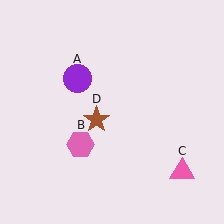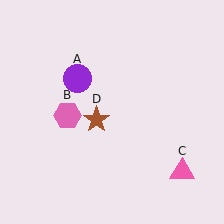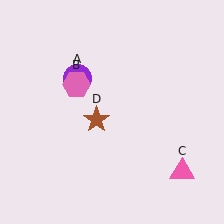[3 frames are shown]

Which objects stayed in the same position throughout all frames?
Purple circle (object A) and pink triangle (object C) and brown star (object D) remained stationary.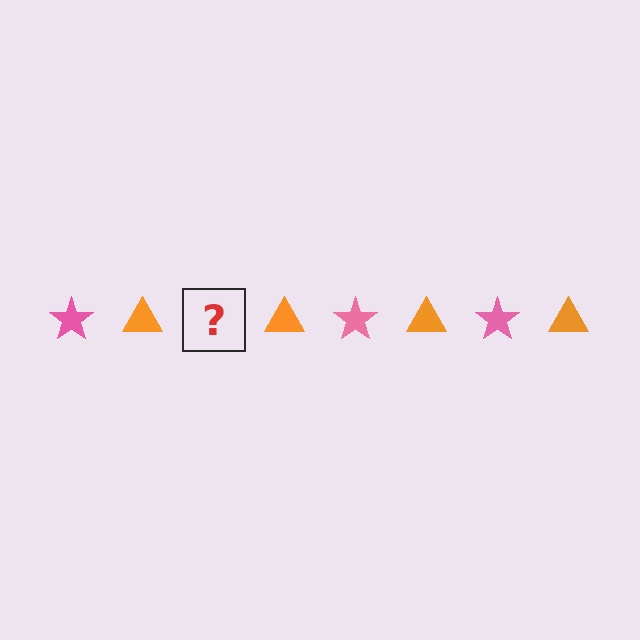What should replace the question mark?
The question mark should be replaced with a pink star.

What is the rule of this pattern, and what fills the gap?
The rule is that the pattern alternates between pink star and orange triangle. The gap should be filled with a pink star.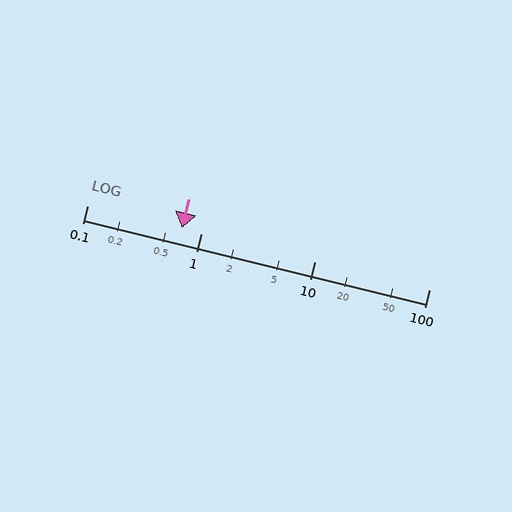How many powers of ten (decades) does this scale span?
The scale spans 3 decades, from 0.1 to 100.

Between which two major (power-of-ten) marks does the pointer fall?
The pointer is between 0.1 and 1.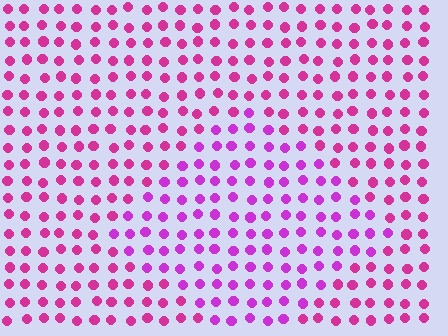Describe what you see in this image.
The image is filled with small magenta elements in a uniform arrangement. A diamond-shaped region is visible where the elements are tinted to a slightly different hue, forming a subtle color boundary.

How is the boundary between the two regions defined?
The boundary is defined purely by a slight shift in hue (about 26 degrees). Spacing, size, and orientation are identical on both sides.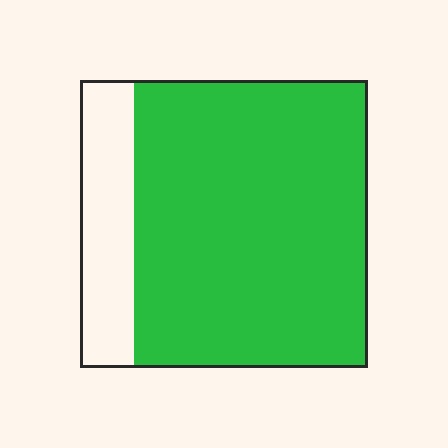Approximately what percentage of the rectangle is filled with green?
Approximately 80%.